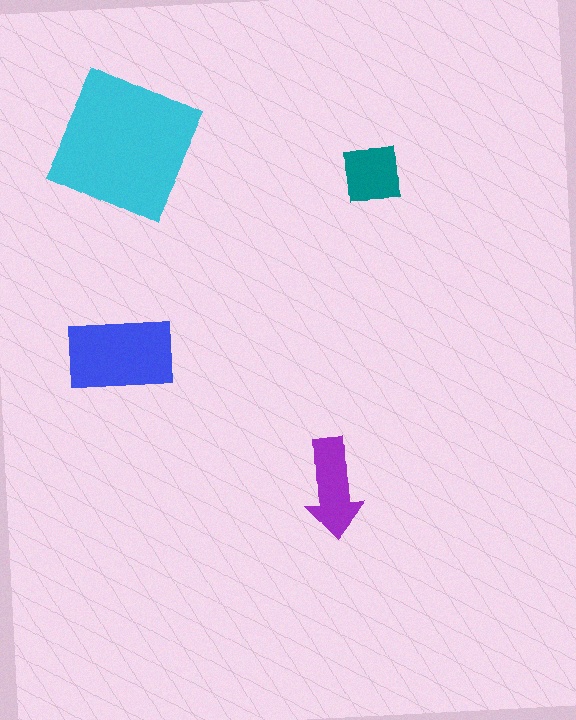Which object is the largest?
The cyan square.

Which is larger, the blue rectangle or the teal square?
The blue rectangle.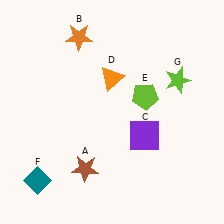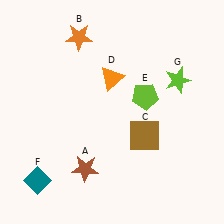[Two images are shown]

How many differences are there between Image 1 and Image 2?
There is 1 difference between the two images.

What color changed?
The square (C) changed from purple in Image 1 to brown in Image 2.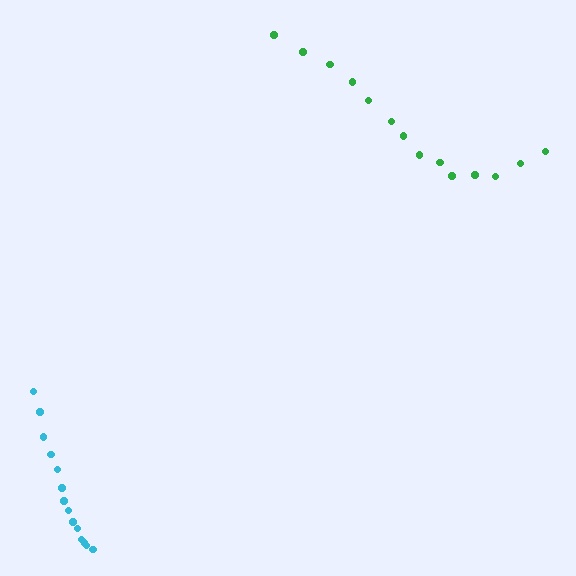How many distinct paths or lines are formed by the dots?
There are 2 distinct paths.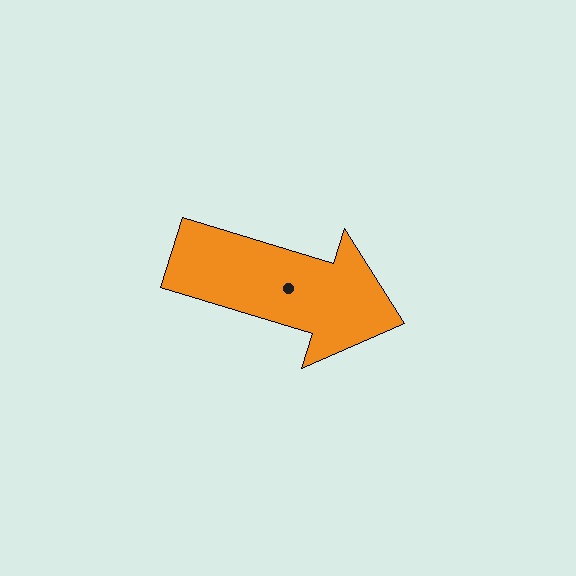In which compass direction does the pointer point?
East.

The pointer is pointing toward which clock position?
Roughly 4 o'clock.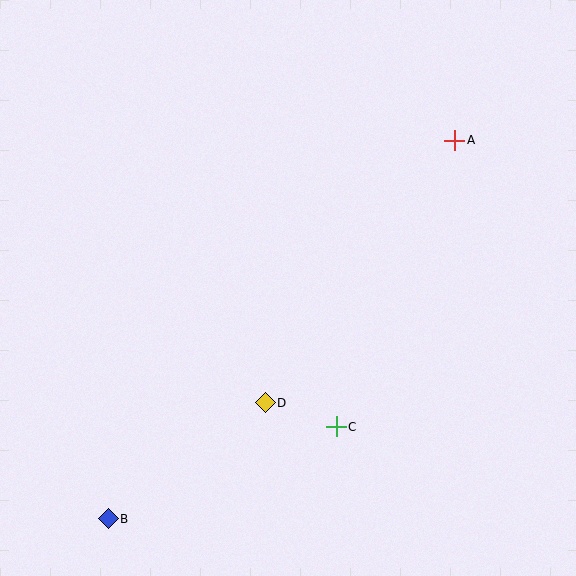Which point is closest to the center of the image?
Point D at (265, 403) is closest to the center.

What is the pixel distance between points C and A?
The distance between C and A is 310 pixels.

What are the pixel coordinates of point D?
Point D is at (265, 403).